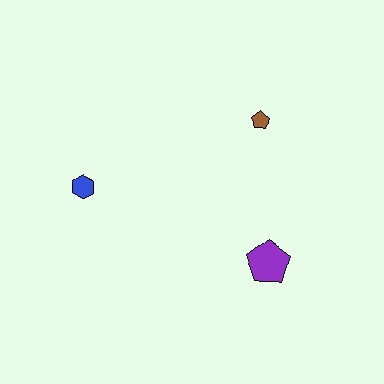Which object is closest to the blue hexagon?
The brown pentagon is closest to the blue hexagon.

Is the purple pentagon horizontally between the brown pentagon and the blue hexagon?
No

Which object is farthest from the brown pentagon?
The blue hexagon is farthest from the brown pentagon.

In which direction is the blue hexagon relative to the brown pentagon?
The blue hexagon is to the left of the brown pentagon.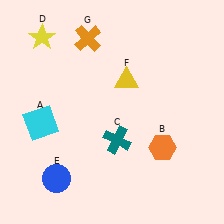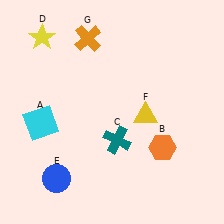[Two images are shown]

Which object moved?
The yellow triangle (F) moved down.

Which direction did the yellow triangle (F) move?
The yellow triangle (F) moved down.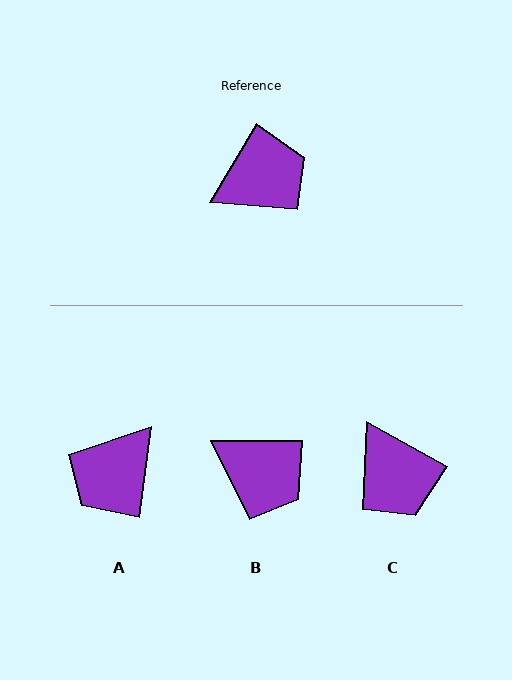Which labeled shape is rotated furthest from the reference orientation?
A, about 158 degrees away.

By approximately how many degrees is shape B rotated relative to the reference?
Approximately 59 degrees clockwise.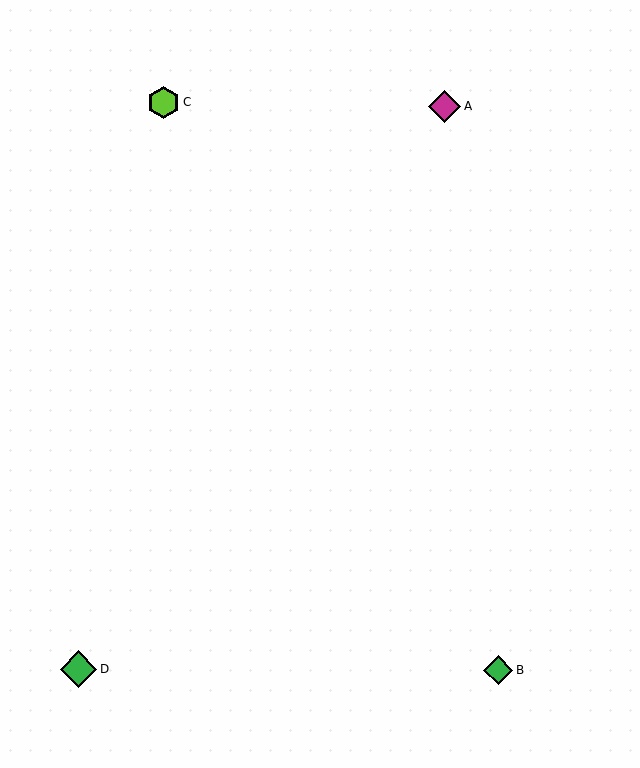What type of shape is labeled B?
Shape B is a green diamond.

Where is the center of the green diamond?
The center of the green diamond is at (79, 669).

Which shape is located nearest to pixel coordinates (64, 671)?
The green diamond (labeled D) at (79, 669) is nearest to that location.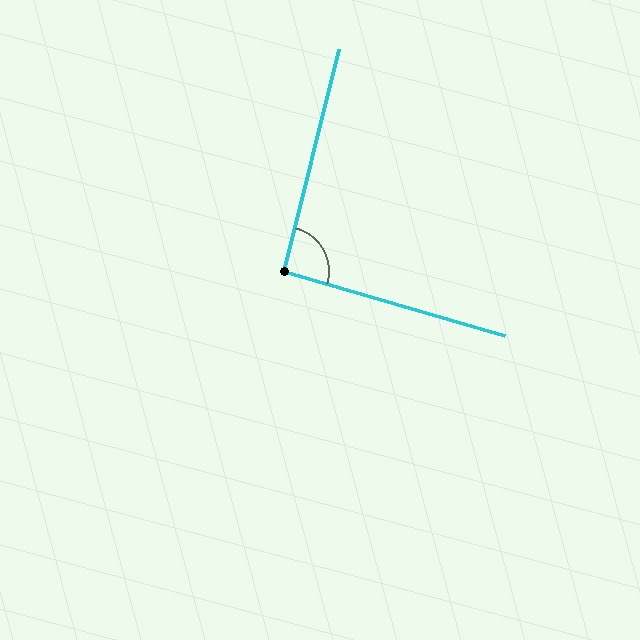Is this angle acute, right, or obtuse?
It is approximately a right angle.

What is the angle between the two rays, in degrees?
Approximately 92 degrees.